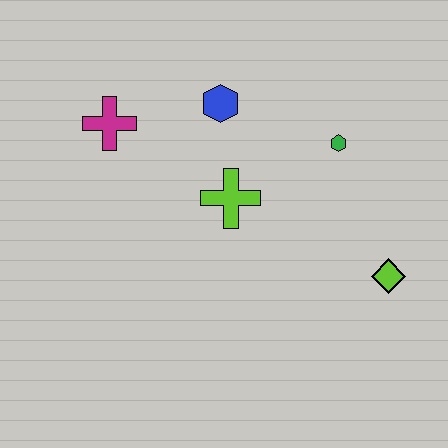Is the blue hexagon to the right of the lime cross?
No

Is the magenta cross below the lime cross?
No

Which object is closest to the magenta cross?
The blue hexagon is closest to the magenta cross.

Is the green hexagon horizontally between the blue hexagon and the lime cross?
No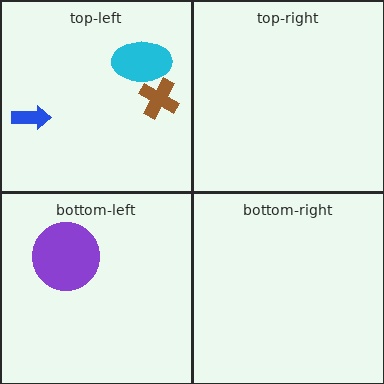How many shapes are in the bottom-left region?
1.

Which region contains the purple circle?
The bottom-left region.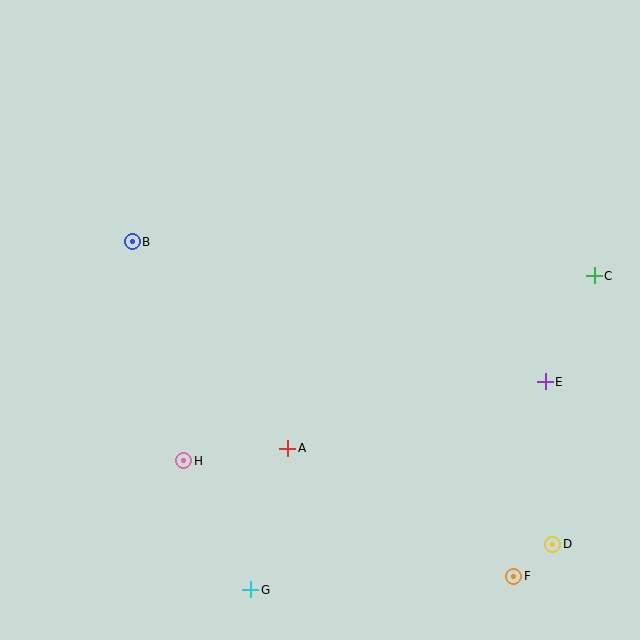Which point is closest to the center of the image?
Point A at (288, 448) is closest to the center.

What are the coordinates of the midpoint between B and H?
The midpoint between B and H is at (158, 351).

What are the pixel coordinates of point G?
Point G is at (251, 590).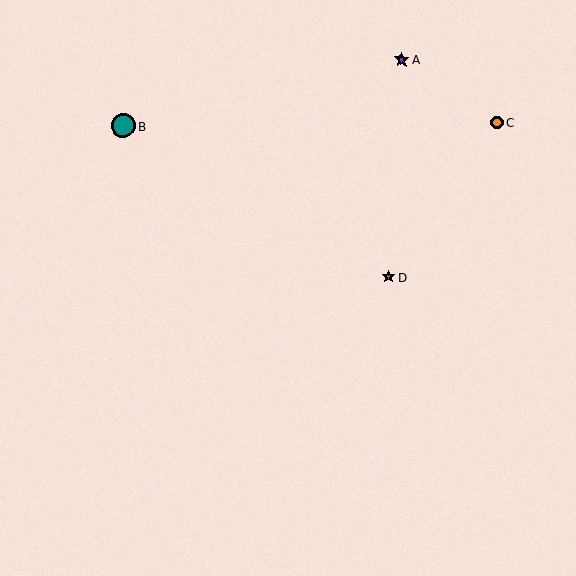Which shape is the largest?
The teal circle (labeled B) is the largest.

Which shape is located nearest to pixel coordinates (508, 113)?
The orange circle (labeled C) at (497, 122) is nearest to that location.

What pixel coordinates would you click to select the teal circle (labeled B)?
Click at (123, 126) to select the teal circle B.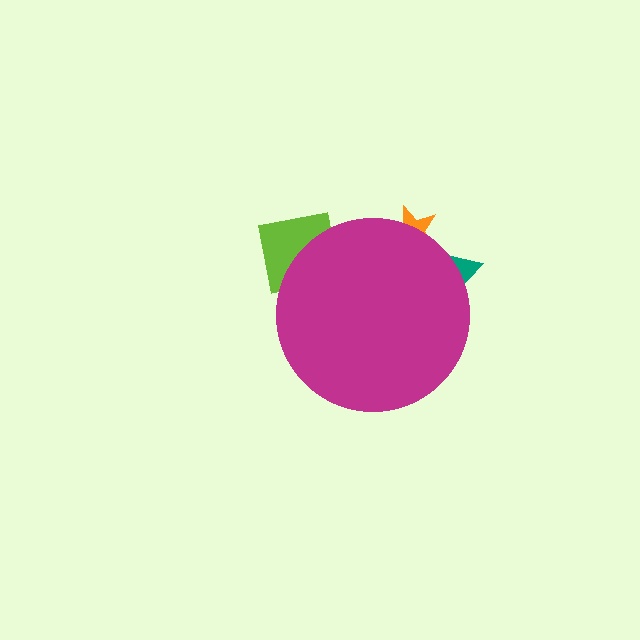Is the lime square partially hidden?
Yes, the lime square is partially hidden behind the magenta circle.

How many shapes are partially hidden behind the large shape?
3 shapes are partially hidden.